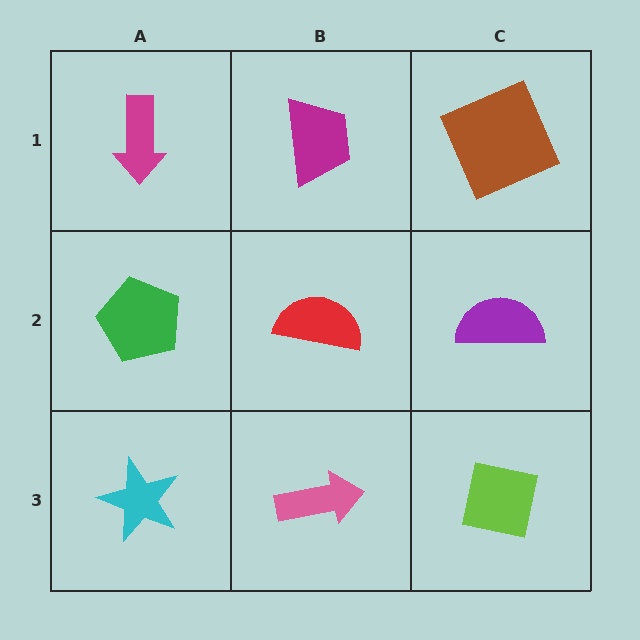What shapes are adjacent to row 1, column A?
A green pentagon (row 2, column A), a magenta trapezoid (row 1, column B).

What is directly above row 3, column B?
A red semicircle.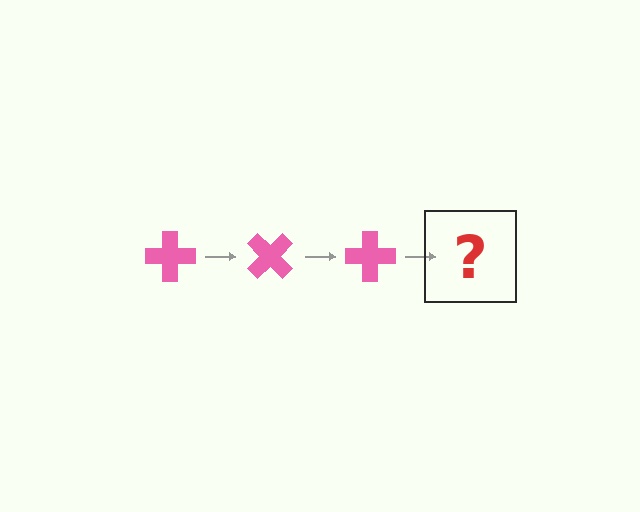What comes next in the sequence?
The next element should be a pink cross rotated 135 degrees.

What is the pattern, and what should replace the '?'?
The pattern is that the cross rotates 45 degrees each step. The '?' should be a pink cross rotated 135 degrees.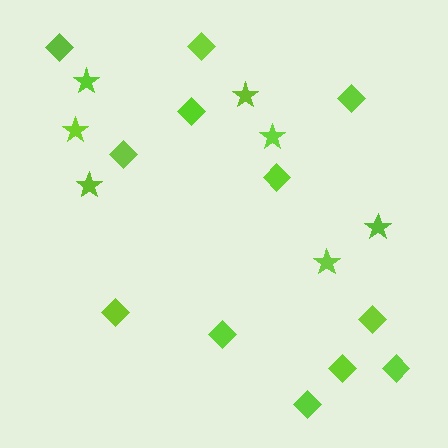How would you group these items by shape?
There are 2 groups: one group of stars (7) and one group of diamonds (12).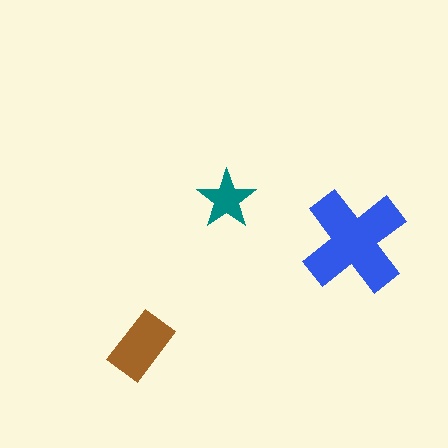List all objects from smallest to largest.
The teal star, the brown rectangle, the blue cross.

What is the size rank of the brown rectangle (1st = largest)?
2nd.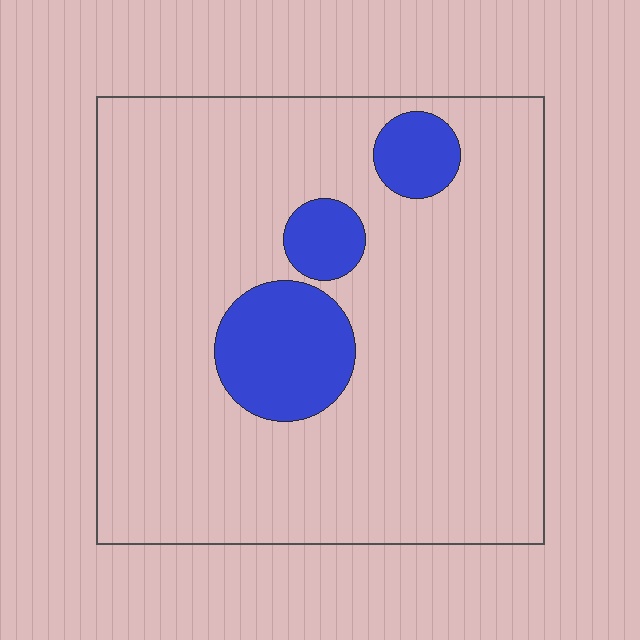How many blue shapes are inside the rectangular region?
3.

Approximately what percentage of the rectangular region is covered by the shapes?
Approximately 15%.